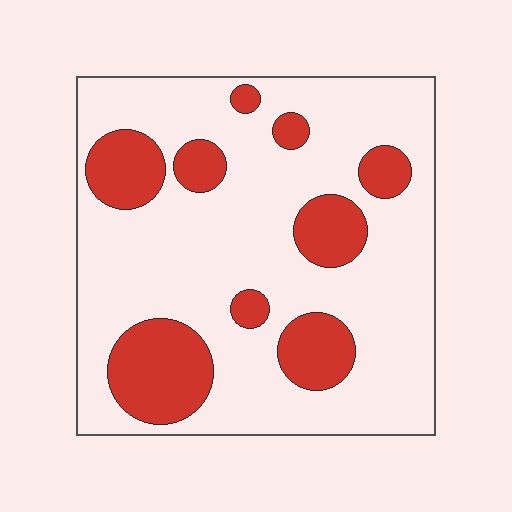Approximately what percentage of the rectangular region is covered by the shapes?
Approximately 25%.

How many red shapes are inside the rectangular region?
9.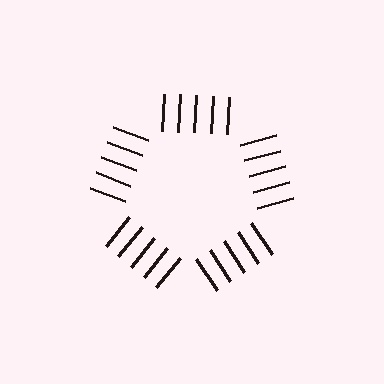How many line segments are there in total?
25 — 5 along each of the 5 edges.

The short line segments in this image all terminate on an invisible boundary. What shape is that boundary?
An illusory pentagon — the line segments terminate on its edges but no continuous stroke is drawn.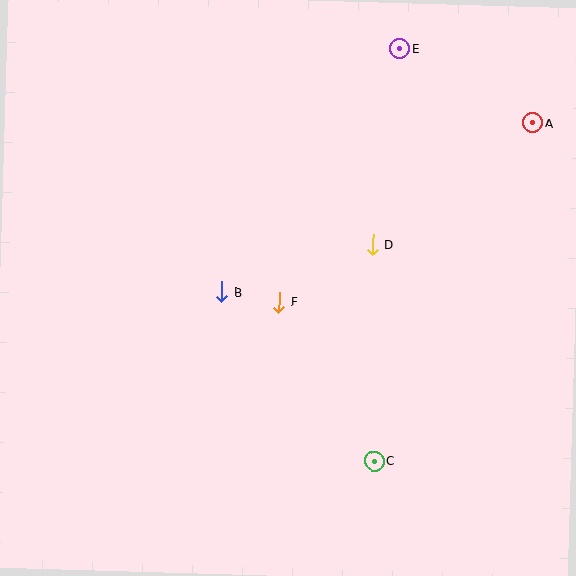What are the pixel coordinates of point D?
Point D is at (373, 245).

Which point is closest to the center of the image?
Point F at (279, 302) is closest to the center.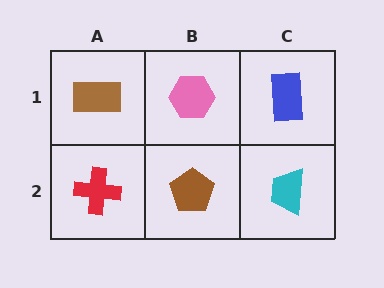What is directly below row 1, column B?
A brown pentagon.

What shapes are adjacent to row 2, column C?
A blue rectangle (row 1, column C), a brown pentagon (row 2, column B).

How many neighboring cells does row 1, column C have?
2.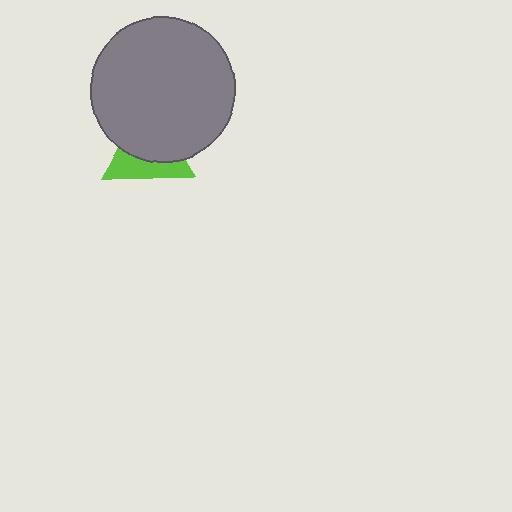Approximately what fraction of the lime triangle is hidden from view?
Roughly 59% of the lime triangle is hidden behind the gray circle.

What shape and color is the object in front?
The object in front is a gray circle.